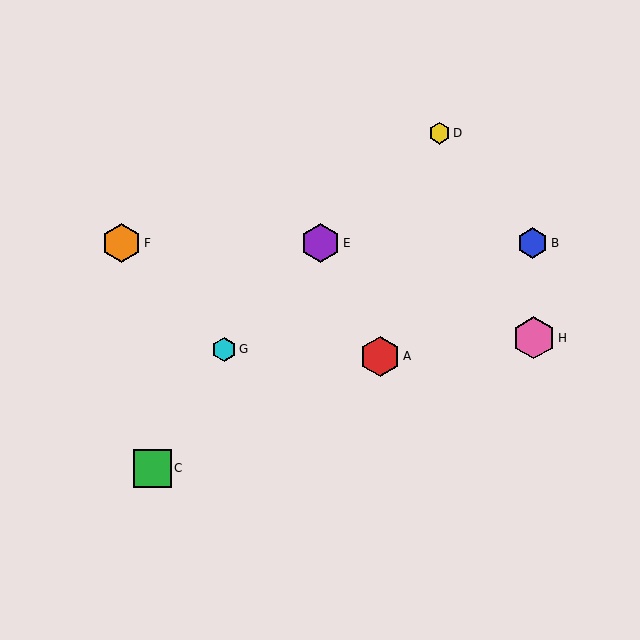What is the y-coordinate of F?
Object F is at y≈243.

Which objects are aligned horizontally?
Objects B, E, F are aligned horizontally.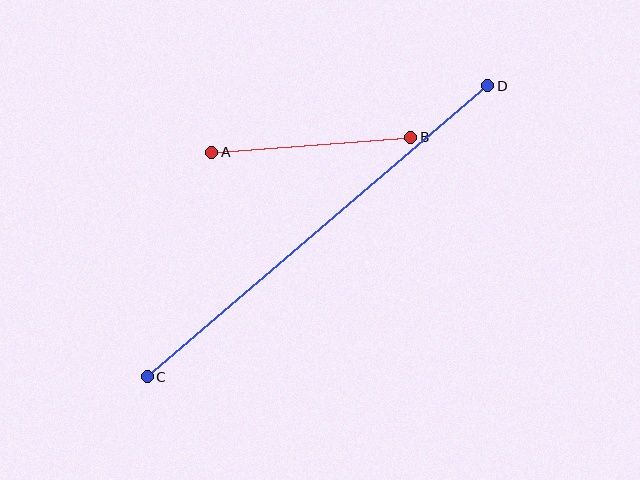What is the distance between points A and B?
The distance is approximately 199 pixels.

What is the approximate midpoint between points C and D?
The midpoint is at approximately (318, 231) pixels.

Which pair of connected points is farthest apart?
Points C and D are farthest apart.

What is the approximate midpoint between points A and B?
The midpoint is at approximately (311, 145) pixels.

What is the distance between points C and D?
The distance is approximately 448 pixels.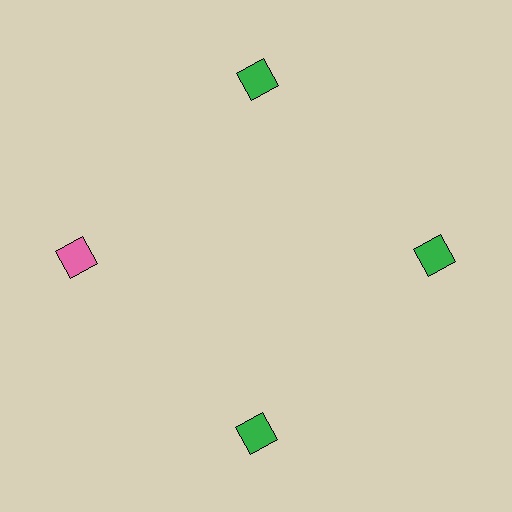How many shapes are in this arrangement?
There are 4 shapes arranged in a ring pattern.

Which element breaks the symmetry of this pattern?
The pink diamond at roughly the 9 o'clock position breaks the symmetry. All other shapes are green diamonds.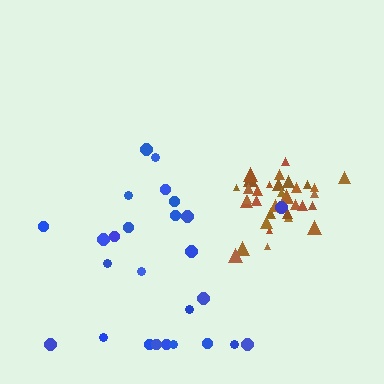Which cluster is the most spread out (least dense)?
Blue.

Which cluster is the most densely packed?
Brown.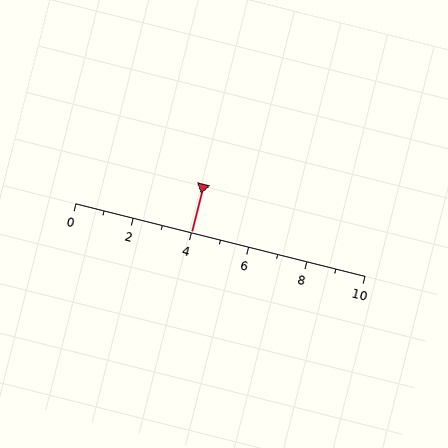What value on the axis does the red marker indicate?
The marker indicates approximately 4.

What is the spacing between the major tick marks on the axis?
The major ticks are spaced 2 apart.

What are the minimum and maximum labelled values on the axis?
The axis runs from 0 to 10.